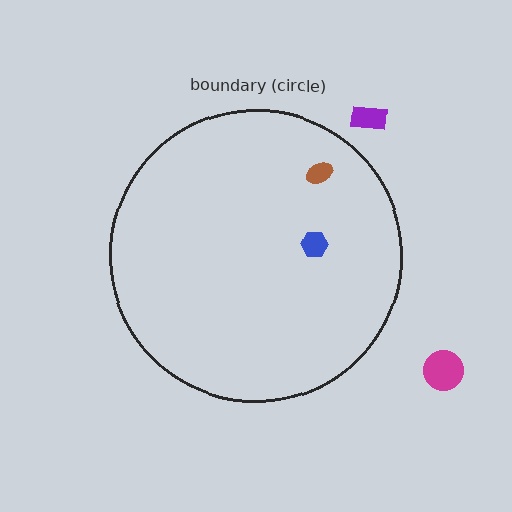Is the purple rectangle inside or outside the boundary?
Outside.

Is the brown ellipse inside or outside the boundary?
Inside.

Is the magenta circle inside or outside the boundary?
Outside.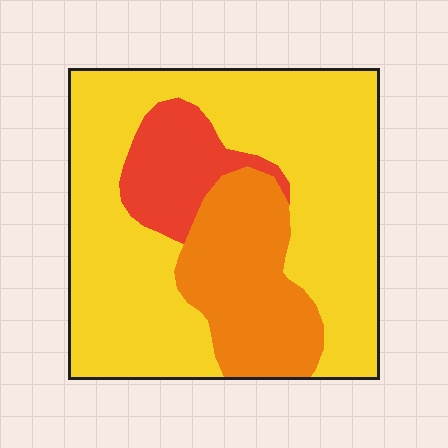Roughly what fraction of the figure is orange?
Orange takes up about one fifth (1/5) of the figure.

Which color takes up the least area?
Red, at roughly 10%.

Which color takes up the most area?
Yellow, at roughly 65%.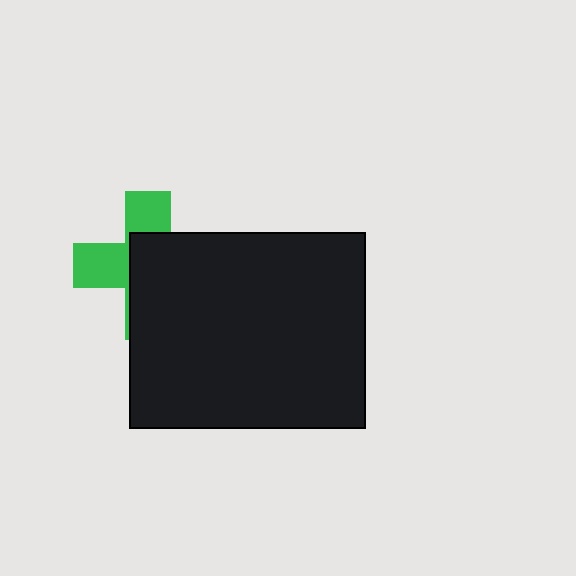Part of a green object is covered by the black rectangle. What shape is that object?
It is a cross.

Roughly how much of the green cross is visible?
A small part of it is visible (roughly 40%).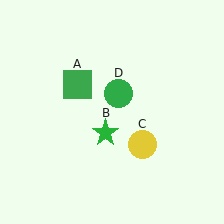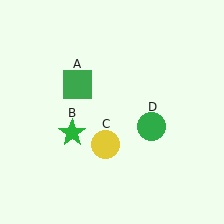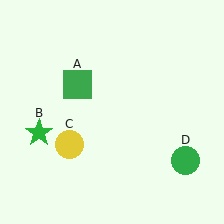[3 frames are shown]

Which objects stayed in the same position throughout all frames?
Green square (object A) remained stationary.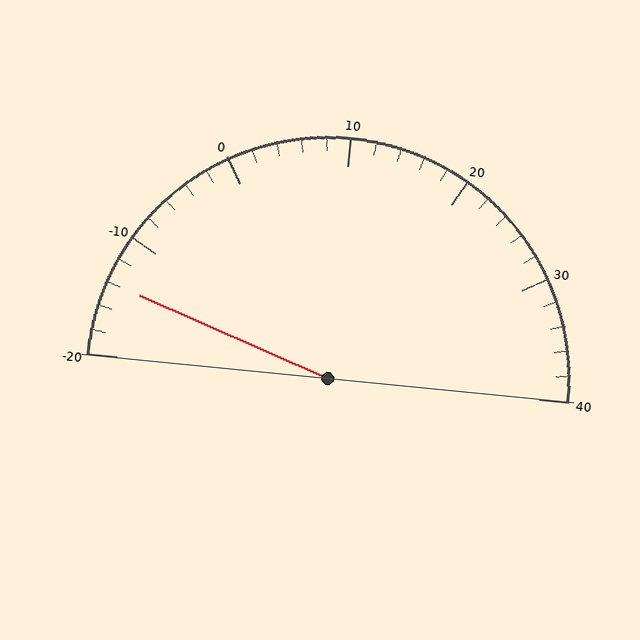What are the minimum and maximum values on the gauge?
The gauge ranges from -20 to 40.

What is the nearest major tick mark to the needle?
The nearest major tick mark is -10.